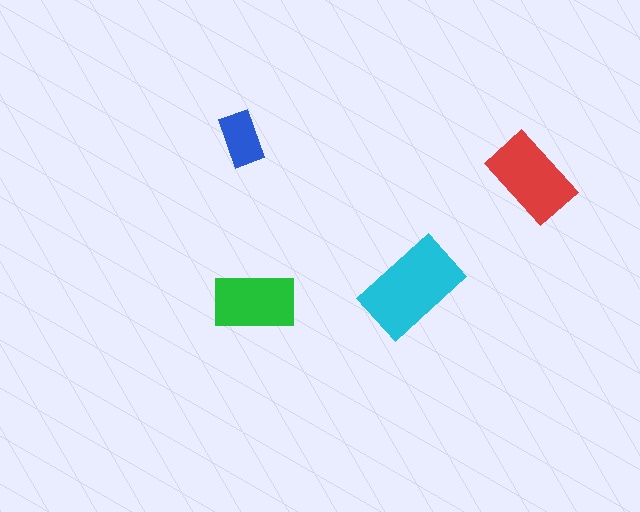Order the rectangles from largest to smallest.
the cyan one, the red one, the green one, the blue one.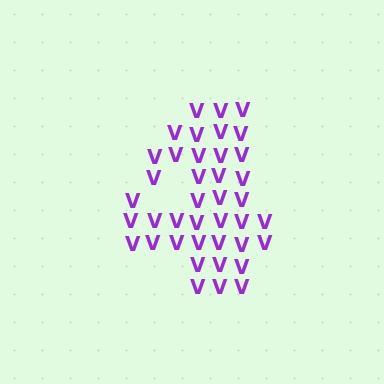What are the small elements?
The small elements are letter V's.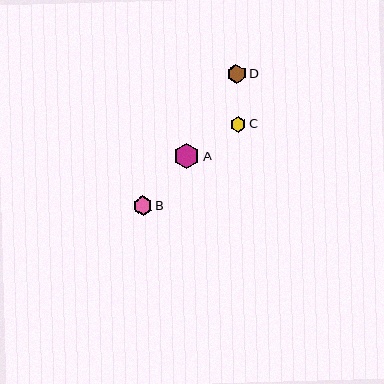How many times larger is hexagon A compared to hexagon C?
Hexagon A is approximately 1.7 times the size of hexagon C.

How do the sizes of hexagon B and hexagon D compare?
Hexagon B and hexagon D are approximately the same size.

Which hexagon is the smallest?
Hexagon C is the smallest with a size of approximately 15 pixels.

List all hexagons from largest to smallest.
From largest to smallest: A, B, D, C.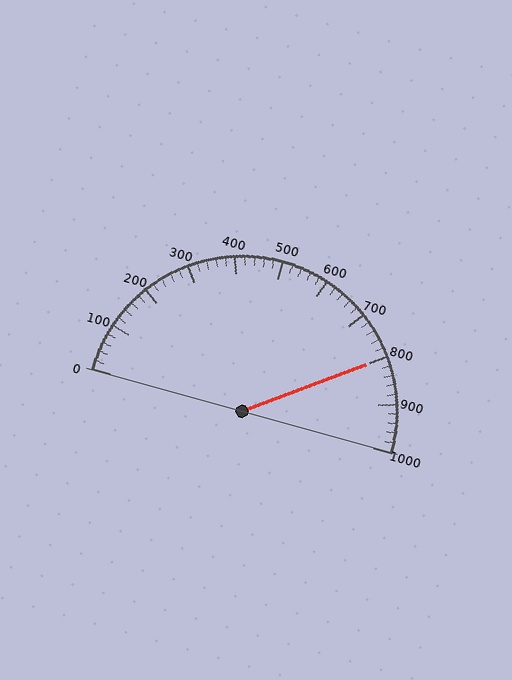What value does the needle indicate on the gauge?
The needle indicates approximately 800.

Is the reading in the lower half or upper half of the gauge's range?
The reading is in the upper half of the range (0 to 1000).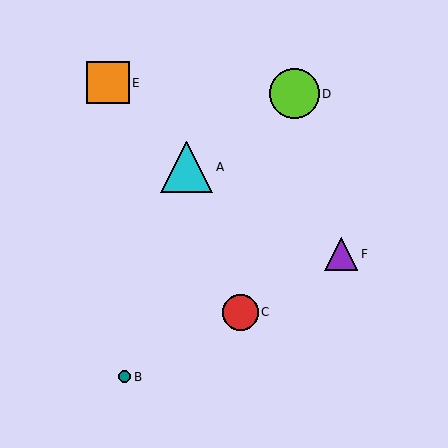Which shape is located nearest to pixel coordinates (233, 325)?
The red circle (labeled C) at (241, 312) is nearest to that location.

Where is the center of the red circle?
The center of the red circle is at (241, 312).